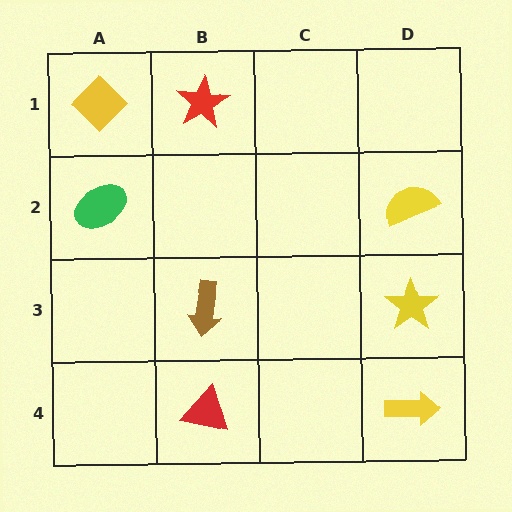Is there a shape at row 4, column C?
No, that cell is empty.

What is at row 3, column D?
A yellow star.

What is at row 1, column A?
A yellow diamond.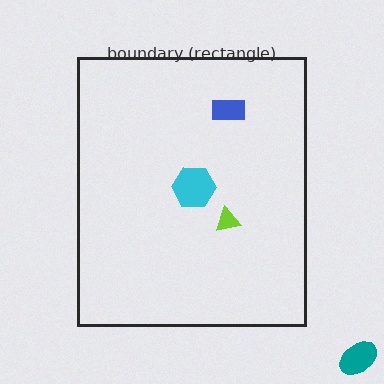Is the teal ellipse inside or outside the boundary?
Outside.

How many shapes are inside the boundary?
3 inside, 1 outside.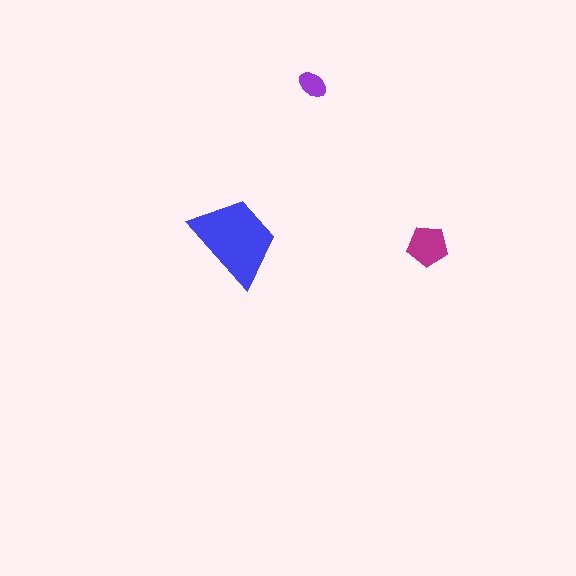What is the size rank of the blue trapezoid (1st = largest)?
1st.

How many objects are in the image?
There are 3 objects in the image.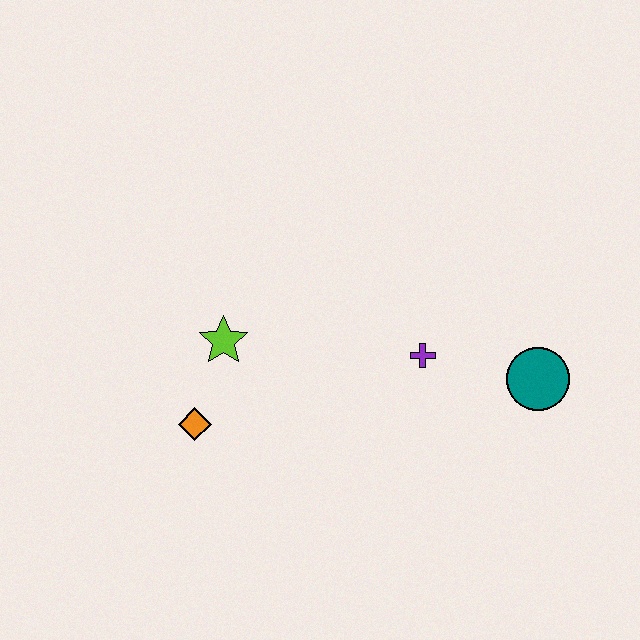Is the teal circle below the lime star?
Yes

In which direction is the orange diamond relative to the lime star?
The orange diamond is below the lime star.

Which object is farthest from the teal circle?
The orange diamond is farthest from the teal circle.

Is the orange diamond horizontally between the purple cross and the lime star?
No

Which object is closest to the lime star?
The orange diamond is closest to the lime star.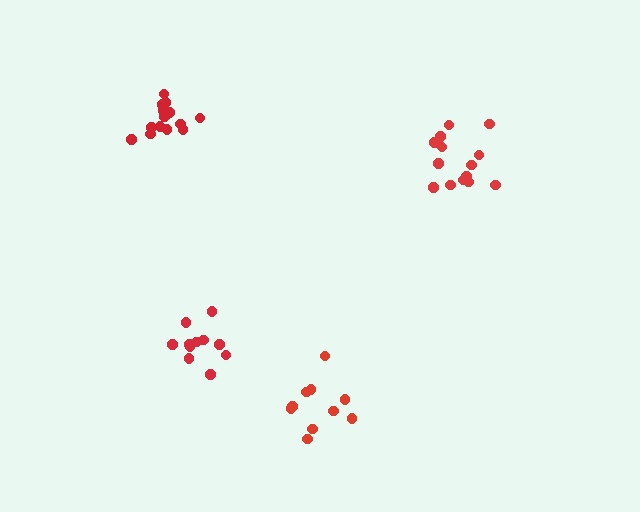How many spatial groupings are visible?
There are 4 spatial groupings.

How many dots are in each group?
Group 1: 11 dots, Group 2: 14 dots, Group 3: 14 dots, Group 4: 10 dots (49 total).